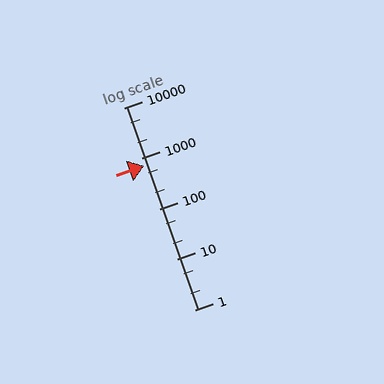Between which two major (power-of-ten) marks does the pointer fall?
The pointer is between 100 and 1000.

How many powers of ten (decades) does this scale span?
The scale spans 4 decades, from 1 to 10000.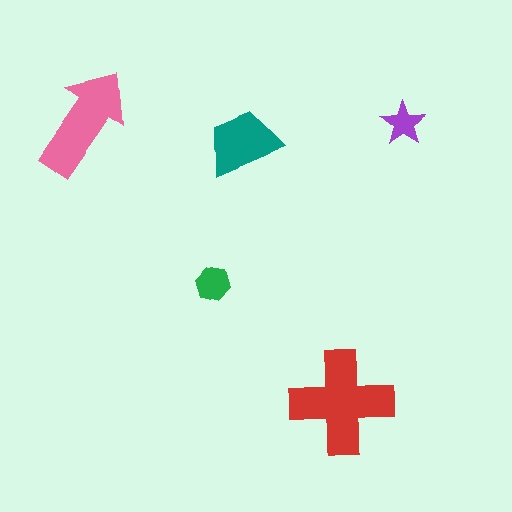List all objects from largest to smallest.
The red cross, the pink arrow, the teal trapezoid, the green hexagon, the purple star.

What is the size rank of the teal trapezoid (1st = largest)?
3rd.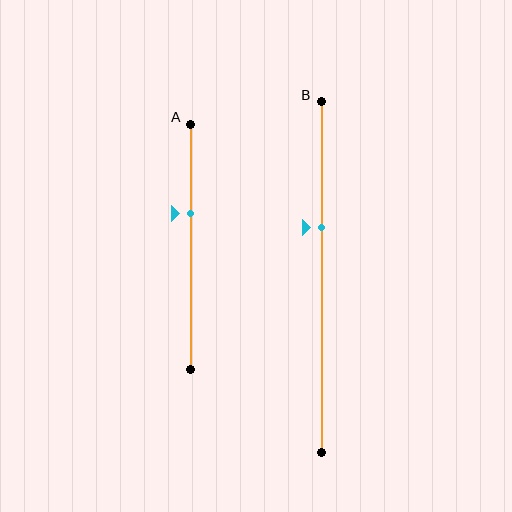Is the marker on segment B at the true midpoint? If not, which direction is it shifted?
No, the marker on segment B is shifted upward by about 14% of the segment length.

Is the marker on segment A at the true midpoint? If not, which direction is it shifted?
No, the marker on segment A is shifted upward by about 14% of the segment length.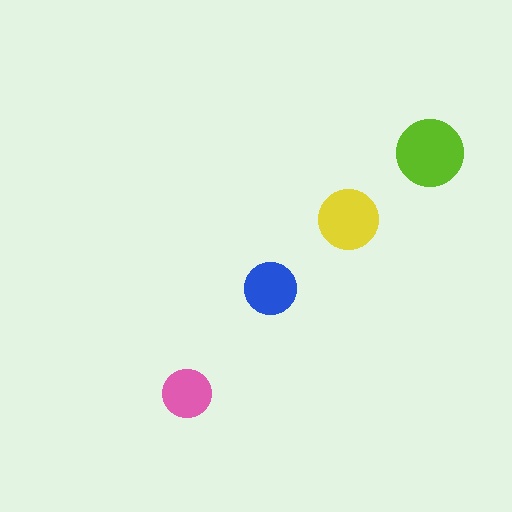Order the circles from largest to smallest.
the lime one, the yellow one, the blue one, the pink one.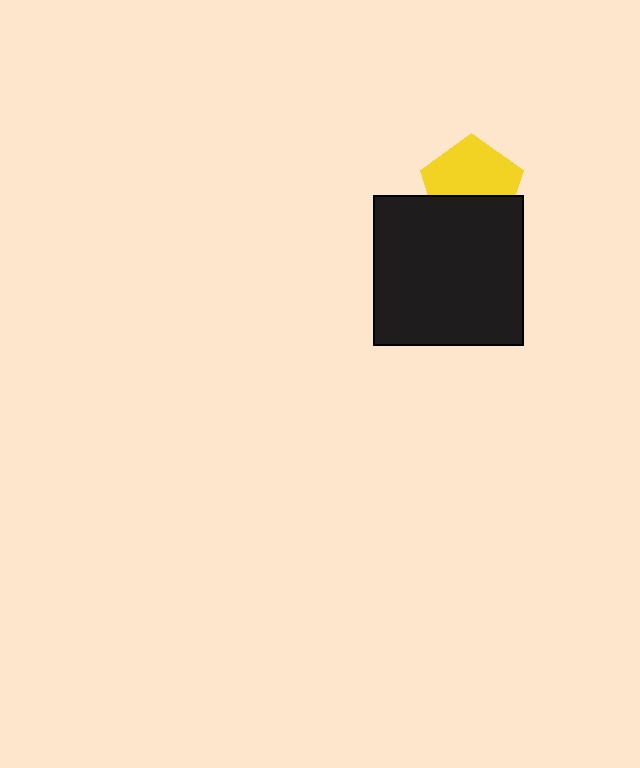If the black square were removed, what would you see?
You would see the complete yellow pentagon.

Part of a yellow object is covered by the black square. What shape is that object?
It is a pentagon.